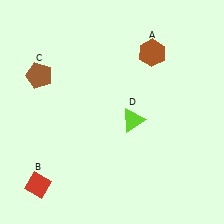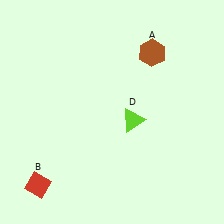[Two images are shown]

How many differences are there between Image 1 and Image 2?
There is 1 difference between the two images.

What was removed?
The brown pentagon (C) was removed in Image 2.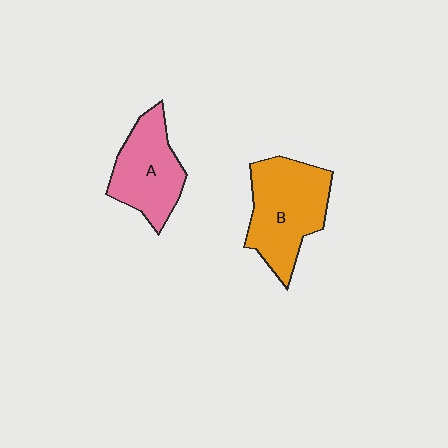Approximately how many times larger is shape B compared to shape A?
Approximately 1.2 times.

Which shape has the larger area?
Shape B (orange).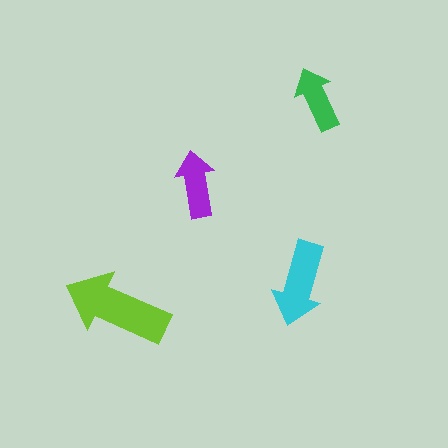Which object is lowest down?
The lime arrow is bottommost.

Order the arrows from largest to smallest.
the lime one, the cyan one, the purple one, the green one.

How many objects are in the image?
There are 4 objects in the image.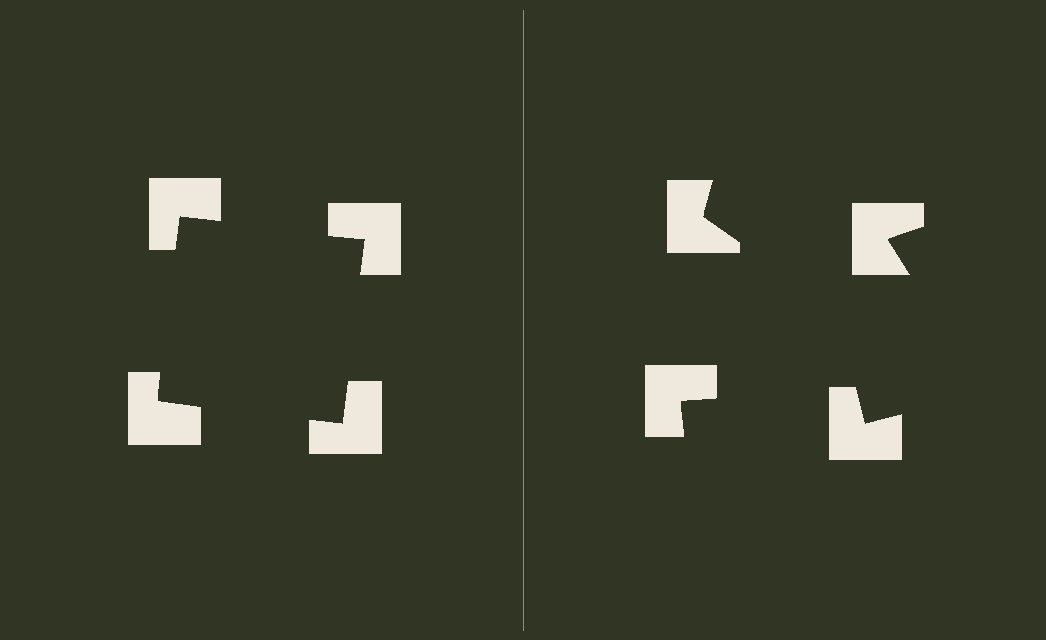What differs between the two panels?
The notched squares are positioned identically on both sides; only the wedge orientations differ. On the left they align to a square; on the right they are misaligned.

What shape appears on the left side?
An illusory square.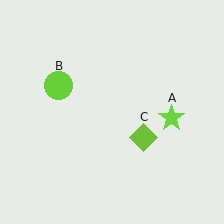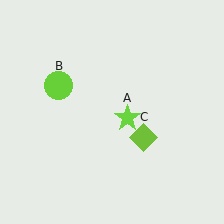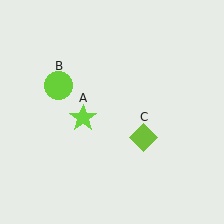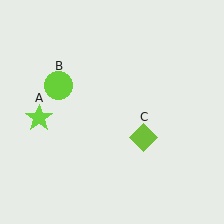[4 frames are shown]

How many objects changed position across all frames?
1 object changed position: lime star (object A).